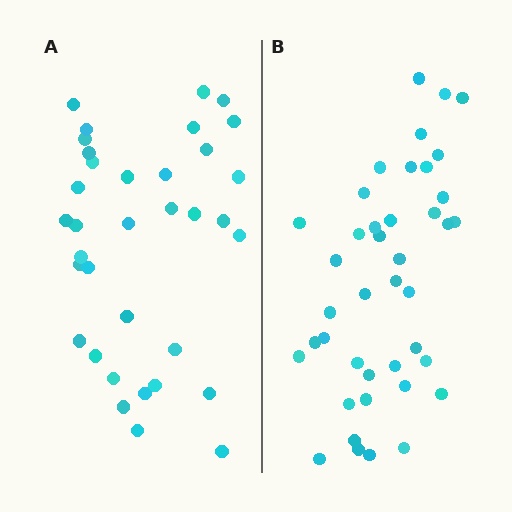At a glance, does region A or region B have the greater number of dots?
Region B (the right region) has more dots.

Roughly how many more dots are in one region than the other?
Region B has about 6 more dots than region A.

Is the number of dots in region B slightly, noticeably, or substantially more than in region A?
Region B has only slightly more — the two regions are fairly close. The ratio is roughly 1.2 to 1.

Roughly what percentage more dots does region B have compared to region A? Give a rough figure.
About 15% more.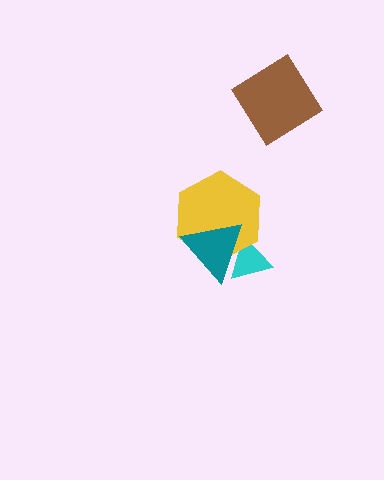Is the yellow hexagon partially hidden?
Yes, it is partially covered by another shape.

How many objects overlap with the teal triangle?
2 objects overlap with the teal triangle.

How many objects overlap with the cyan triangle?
2 objects overlap with the cyan triangle.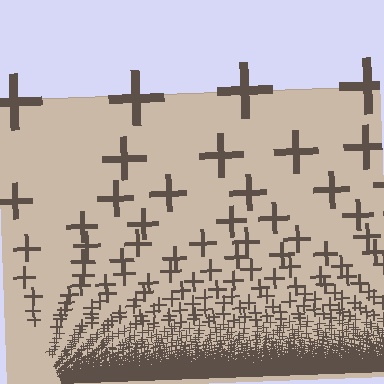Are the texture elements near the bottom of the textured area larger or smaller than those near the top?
Smaller. The gradient is inverted — elements near the bottom are smaller and denser.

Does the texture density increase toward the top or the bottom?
Density increases toward the bottom.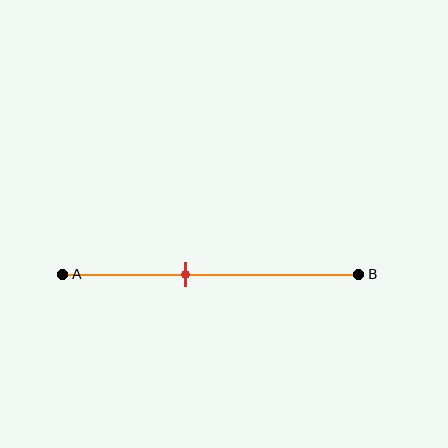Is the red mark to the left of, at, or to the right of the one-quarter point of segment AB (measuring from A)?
The red mark is to the right of the one-quarter point of segment AB.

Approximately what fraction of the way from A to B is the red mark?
The red mark is approximately 40% of the way from A to B.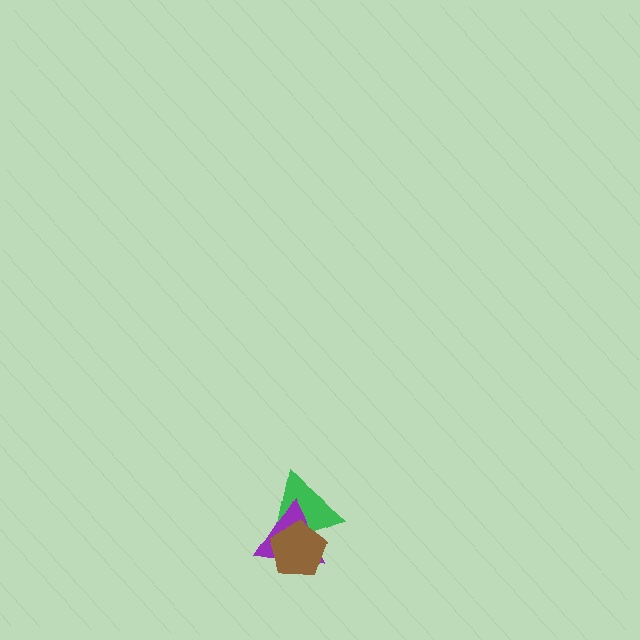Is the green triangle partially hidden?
Yes, it is partially covered by another shape.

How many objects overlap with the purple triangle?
2 objects overlap with the purple triangle.